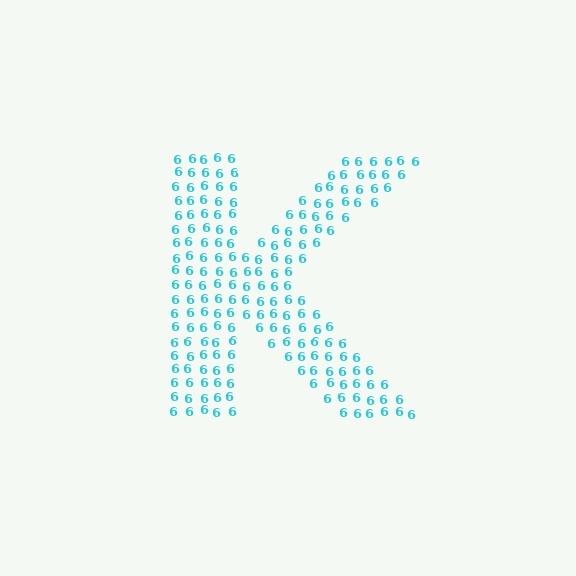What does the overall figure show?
The overall figure shows the letter K.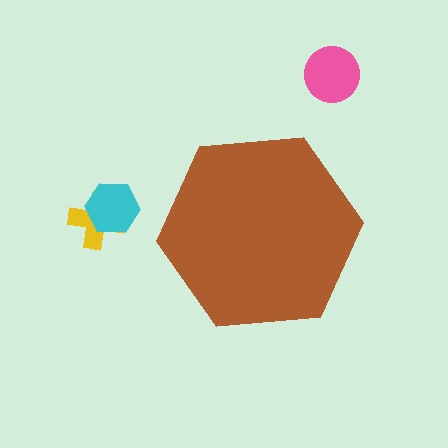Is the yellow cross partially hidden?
No, the yellow cross is fully visible.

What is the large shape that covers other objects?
A brown hexagon.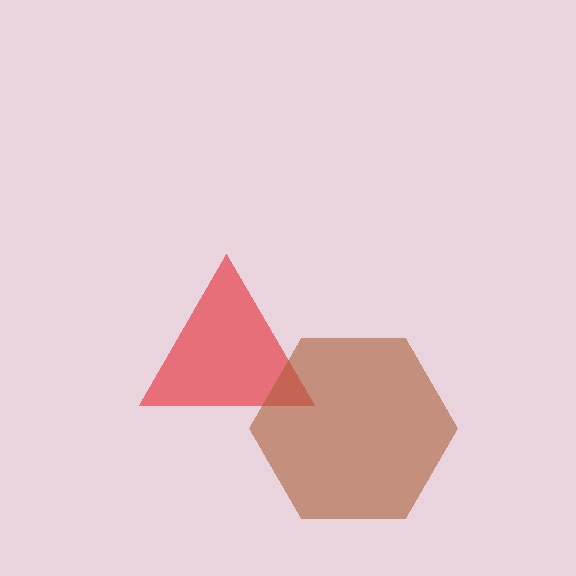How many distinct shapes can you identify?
There are 2 distinct shapes: a red triangle, a brown hexagon.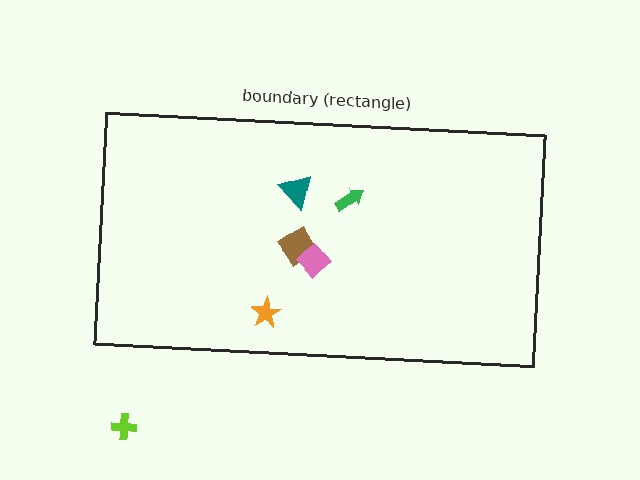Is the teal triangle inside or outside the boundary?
Inside.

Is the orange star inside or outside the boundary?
Inside.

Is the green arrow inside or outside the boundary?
Inside.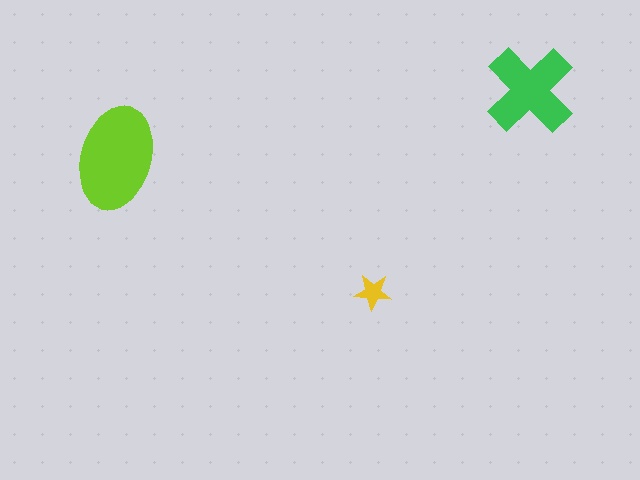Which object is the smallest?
The yellow star.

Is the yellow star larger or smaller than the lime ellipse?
Smaller.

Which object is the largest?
The lime ellipse.